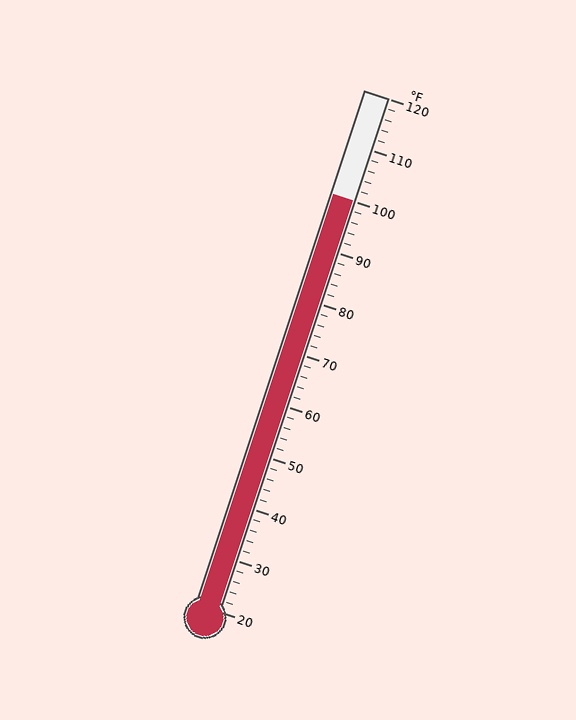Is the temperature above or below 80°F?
The temperature is above 80°F.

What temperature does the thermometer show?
The thermometer shows approximately 100°F.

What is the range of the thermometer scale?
The thermometer scale ranges from 20°F to 120°F.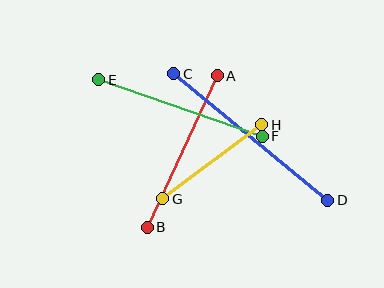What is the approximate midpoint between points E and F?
The midpoint is at approximately (181, 108) pixels.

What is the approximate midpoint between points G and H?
The midpoint is at approximately (212, 162) pixels.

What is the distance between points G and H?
The distance is approximately 124 pixels.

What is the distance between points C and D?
The distance is approximately 199 pixels.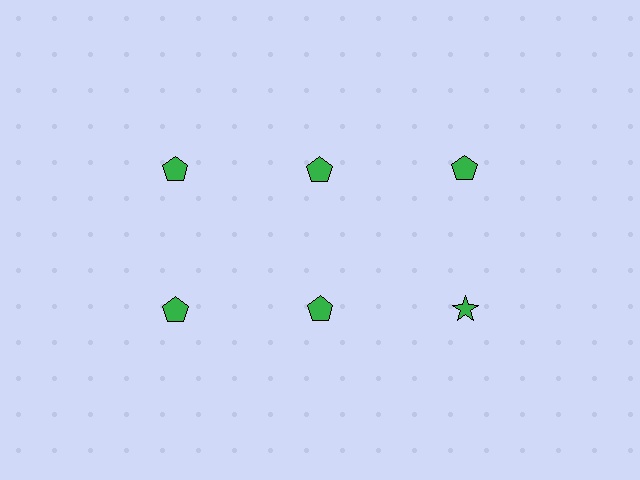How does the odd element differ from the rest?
It has a different shape: star instead of pentagon.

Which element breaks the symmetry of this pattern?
The green star in the second row, center column breaks the symmetry. All other shapes are green pentagons.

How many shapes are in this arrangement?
There are 6 shapes arranged in a grid pattern.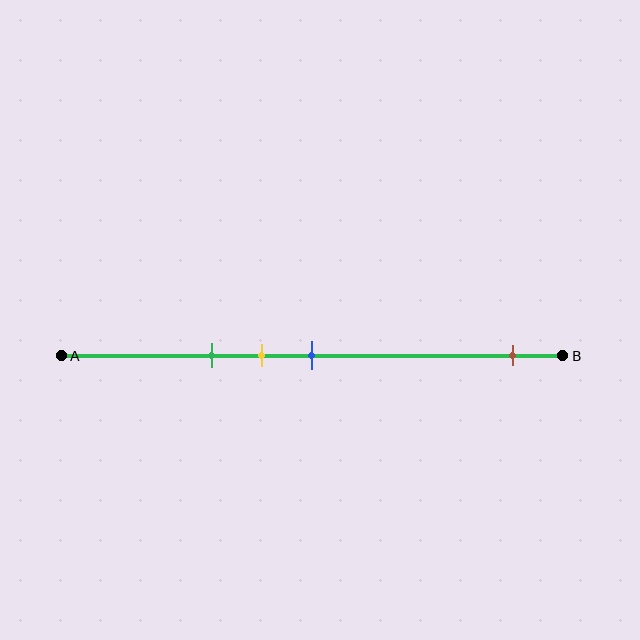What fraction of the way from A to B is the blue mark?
The blue mark is approximately 50% (0.5) of the way from A to B.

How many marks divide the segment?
There are 4 marks dividing the segment.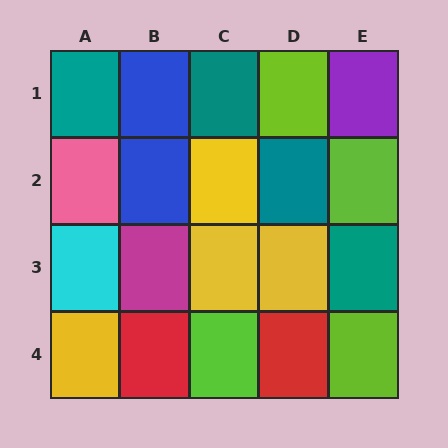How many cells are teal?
4 cells are teal.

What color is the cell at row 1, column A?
Teal.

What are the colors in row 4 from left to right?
Yellow, red, lime, red, lime.